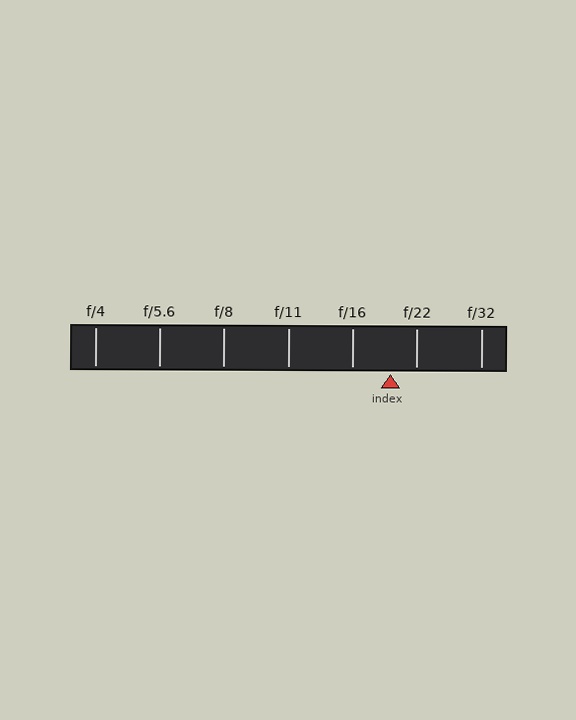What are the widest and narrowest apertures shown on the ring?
The widest aperture shown is f/4 and the narrowest is f/32.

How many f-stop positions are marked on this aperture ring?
There are 7 f-stop positions marked.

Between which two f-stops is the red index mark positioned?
The index mark is between f/16 and f/22.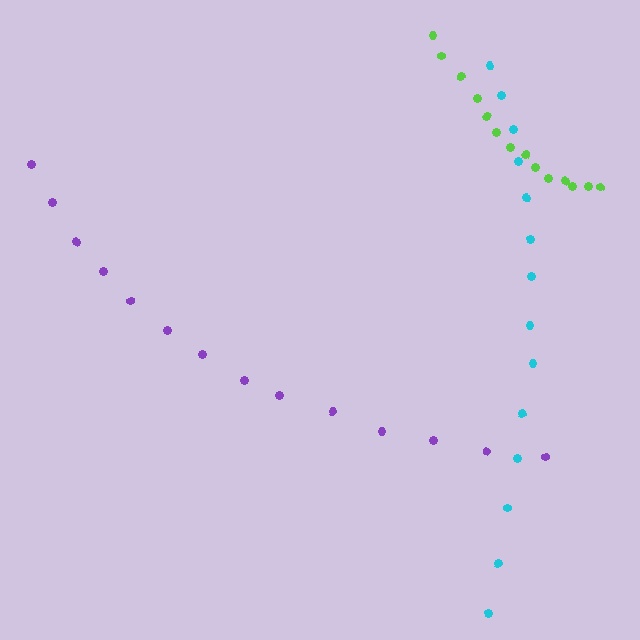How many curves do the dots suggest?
There are 3 distinct paths.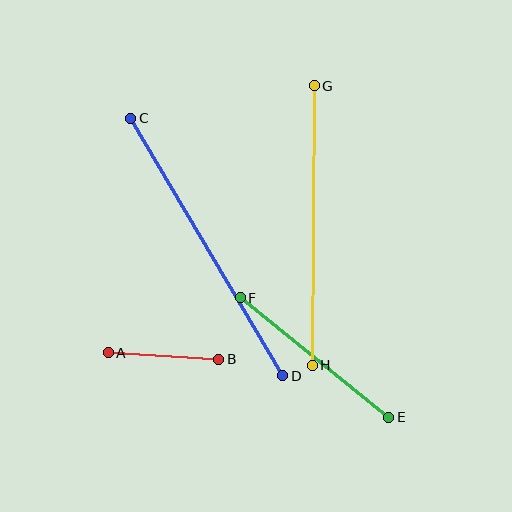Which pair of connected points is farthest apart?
Points C and D are farthest apart.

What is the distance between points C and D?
The distance is approximately 299 pixels.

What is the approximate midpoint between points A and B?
The midpoint is at approximately (163, 356) pixels.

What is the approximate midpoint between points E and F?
The midpoint is at approximately (315, 357) pixels.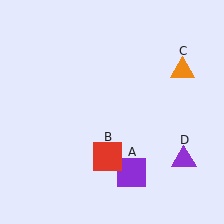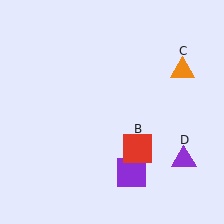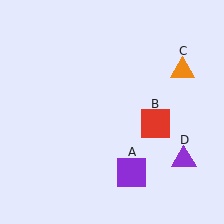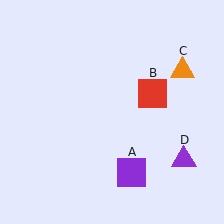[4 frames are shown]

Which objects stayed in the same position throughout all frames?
Purple square (object A) and orange triangle (object C) and purple triangle (object D) remained stationary.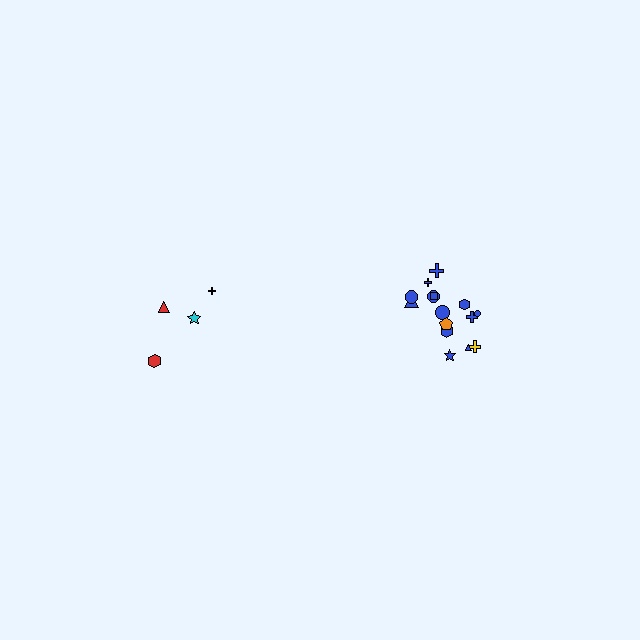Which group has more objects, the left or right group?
The right group.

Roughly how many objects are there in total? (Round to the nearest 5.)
Roughly 20 objects in total.